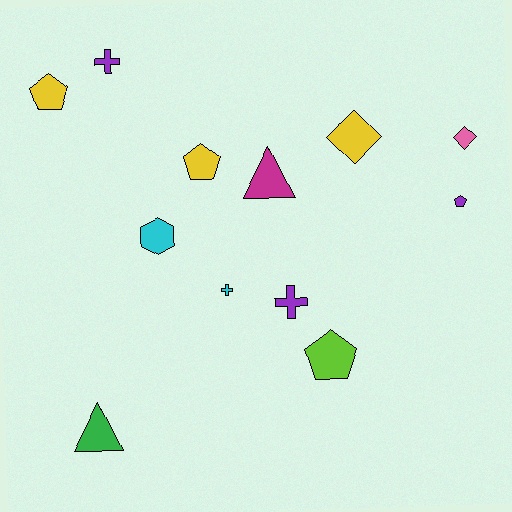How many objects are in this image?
There are 12 objects.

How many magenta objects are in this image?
There is 1 magenta object.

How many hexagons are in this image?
There is 1 hexagon.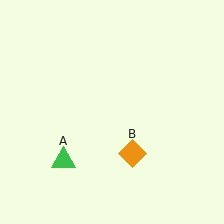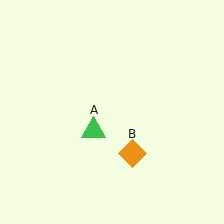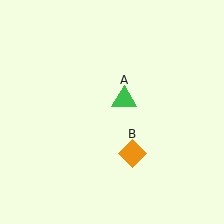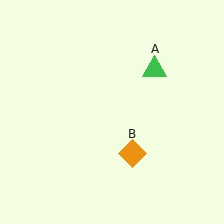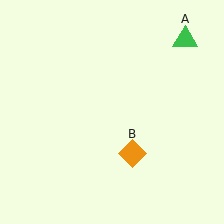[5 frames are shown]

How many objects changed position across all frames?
1 object changed position: green triangle (object A).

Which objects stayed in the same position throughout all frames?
Orange diamond (object B) remained stationary.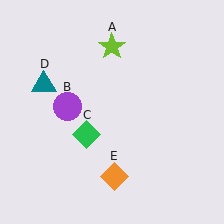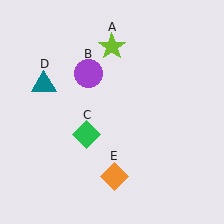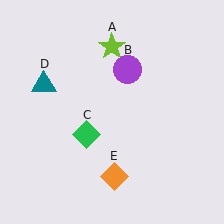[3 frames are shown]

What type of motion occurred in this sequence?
The purple circle (object B) rotated clockwise around the center of the scene.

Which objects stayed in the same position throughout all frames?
Lime star (object A) and green diamond (object C) and teal triangle (object D) and orange diamond (object E) remained stationary.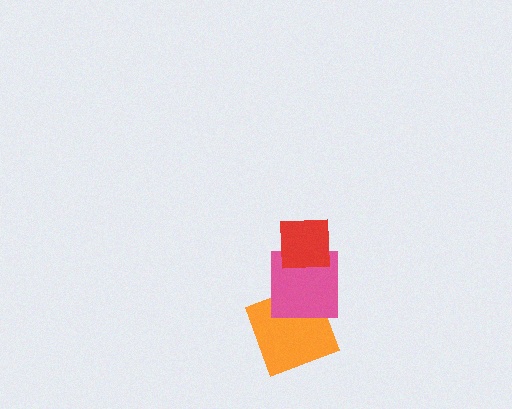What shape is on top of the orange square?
The pink square is on top of the orange square.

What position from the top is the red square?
The red square is 1st from the top.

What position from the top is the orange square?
The orange square is 3rd from the top.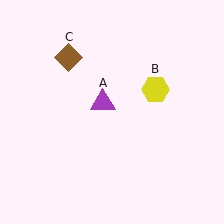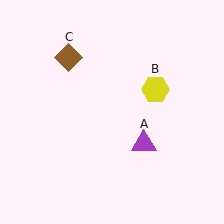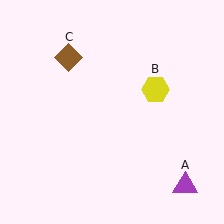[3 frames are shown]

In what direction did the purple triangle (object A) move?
The purple triangle (object A) moved down and to the right.